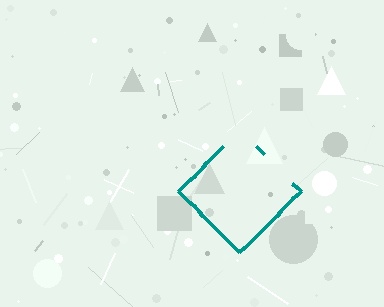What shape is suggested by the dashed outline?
The dashed outline suggests a diamond.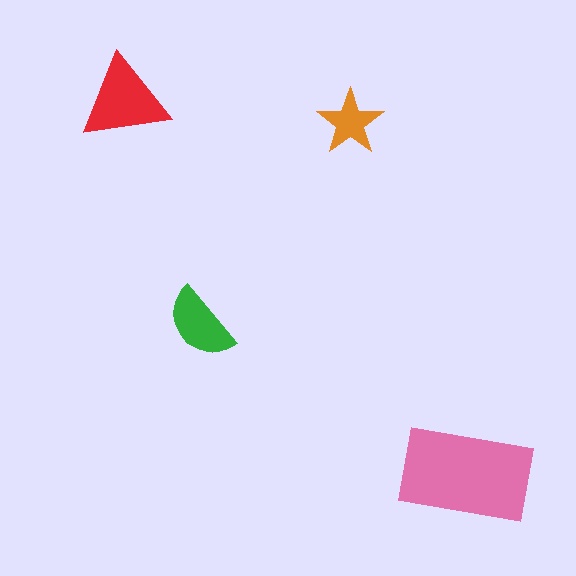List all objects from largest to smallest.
The pink rectangle, the red triangle, the green semicircle, the orange star.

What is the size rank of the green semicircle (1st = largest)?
3rd.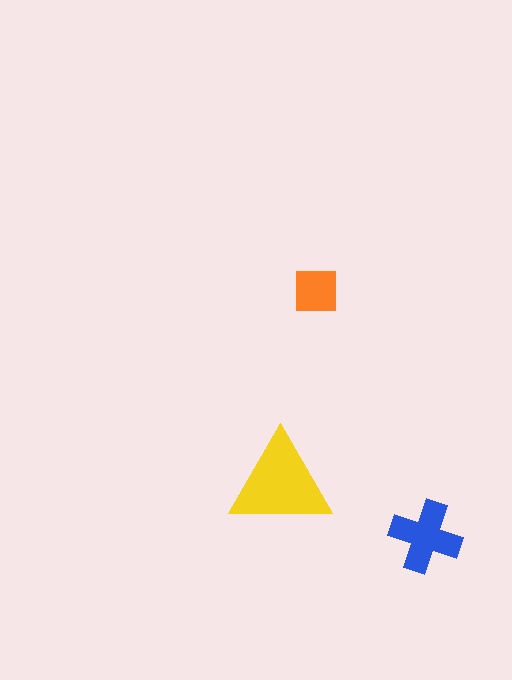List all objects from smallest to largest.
The orange square, the blue cross, the yellow triangle.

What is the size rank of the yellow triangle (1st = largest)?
1st.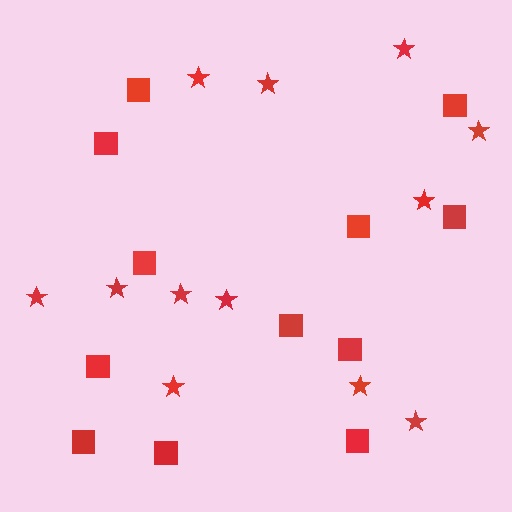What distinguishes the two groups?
There are 2 groups: one group of squares (12) and one group of stars (12).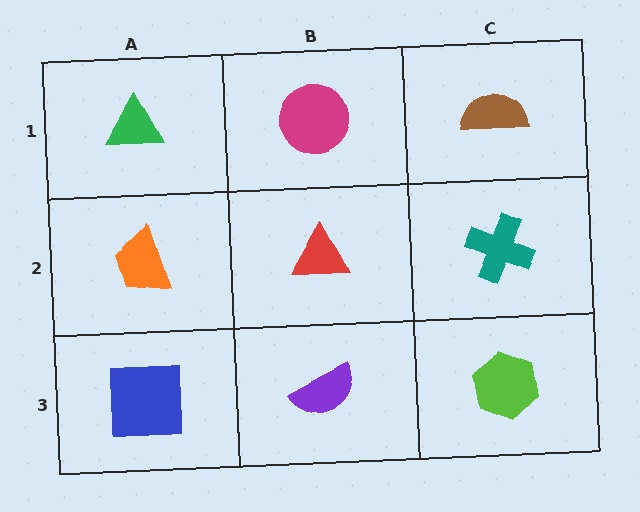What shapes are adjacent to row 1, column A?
An orange trapezoid (row 2, column A), a magenta circle (row 1, column B).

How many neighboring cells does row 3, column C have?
2.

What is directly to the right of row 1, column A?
A magenta circle.